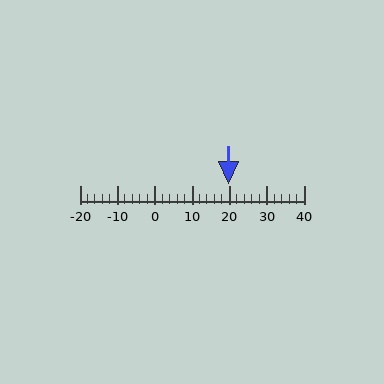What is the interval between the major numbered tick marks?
The major tick marks are spaced 10 units apart.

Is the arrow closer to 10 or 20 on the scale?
The arrow is closer to 20.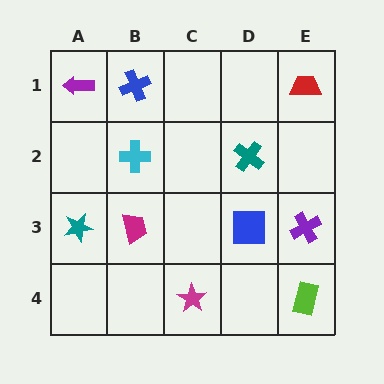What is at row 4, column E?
A lime rectangle.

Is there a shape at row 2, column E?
No, that cell is empty.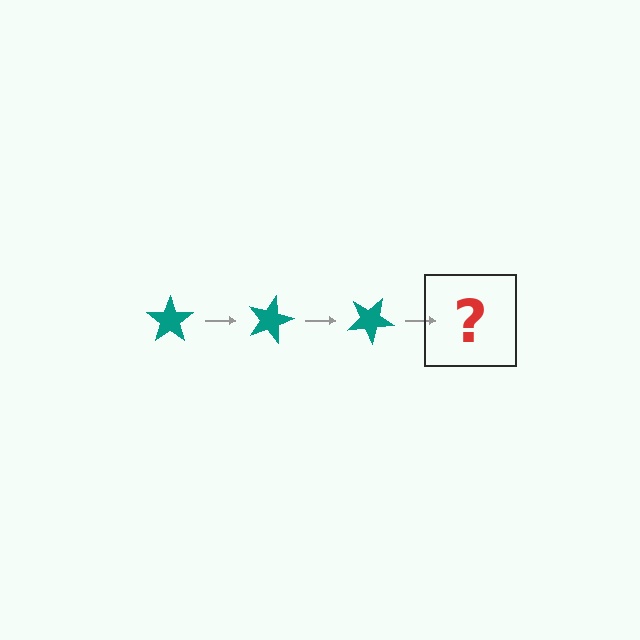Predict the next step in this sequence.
The next step is a teal star rotated 45 degrees.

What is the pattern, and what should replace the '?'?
The pattern is that the star rotates 15 degrees each step. The '?' should be a teal star rotated 45 degrees.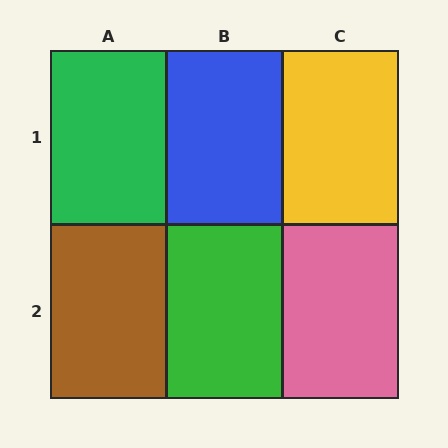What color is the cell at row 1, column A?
Green.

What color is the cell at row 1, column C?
Yellow.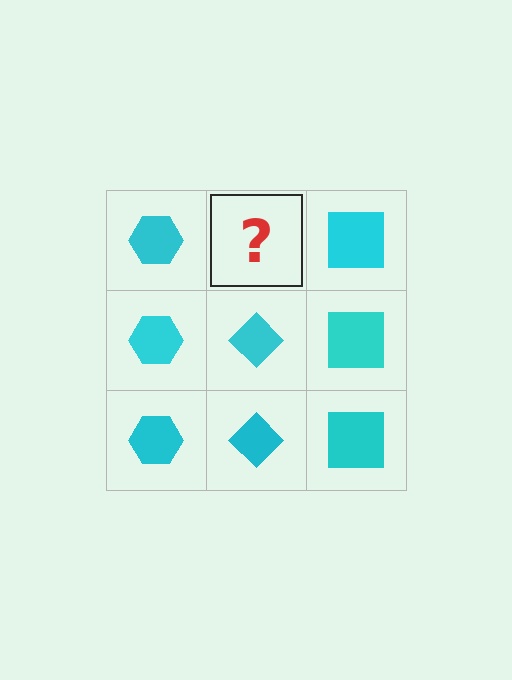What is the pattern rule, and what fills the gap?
The rule is that each column has a consistent shape. The gap should be filled with a cyan diamond.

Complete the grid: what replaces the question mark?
The question mark should be replaced with a cyan diamond.